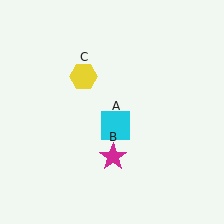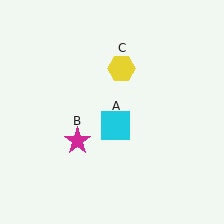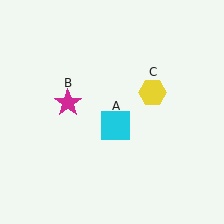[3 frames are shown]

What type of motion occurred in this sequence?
The magenta star (object B), yellow hexagon (object C) rotated clockwise around the center of the scene.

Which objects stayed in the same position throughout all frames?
Cyan square (object A) remained stationary.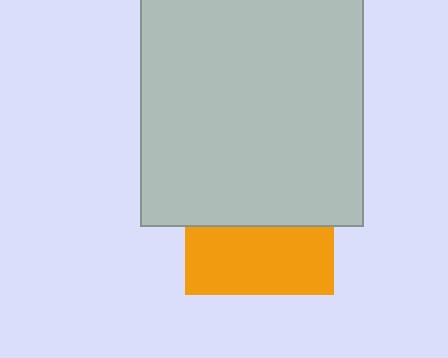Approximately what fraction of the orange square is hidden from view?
Roughly 55% of the orange square is hidden behind the light gray rectangle.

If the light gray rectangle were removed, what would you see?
You would see the complete orange square.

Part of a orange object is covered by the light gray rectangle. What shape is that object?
It is a square.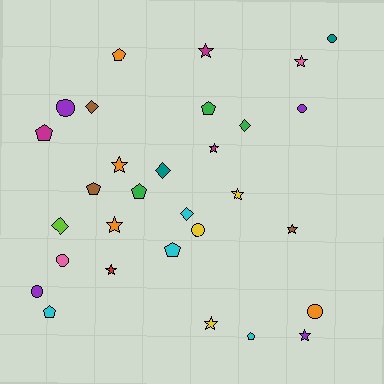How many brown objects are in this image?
There are 3 brown objects.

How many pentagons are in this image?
There are 8 pentagons.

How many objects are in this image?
There are 30 objects.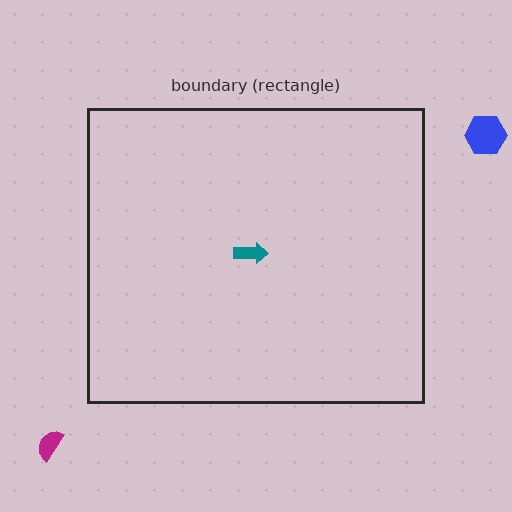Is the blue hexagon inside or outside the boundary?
Outside.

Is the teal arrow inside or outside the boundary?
Inside.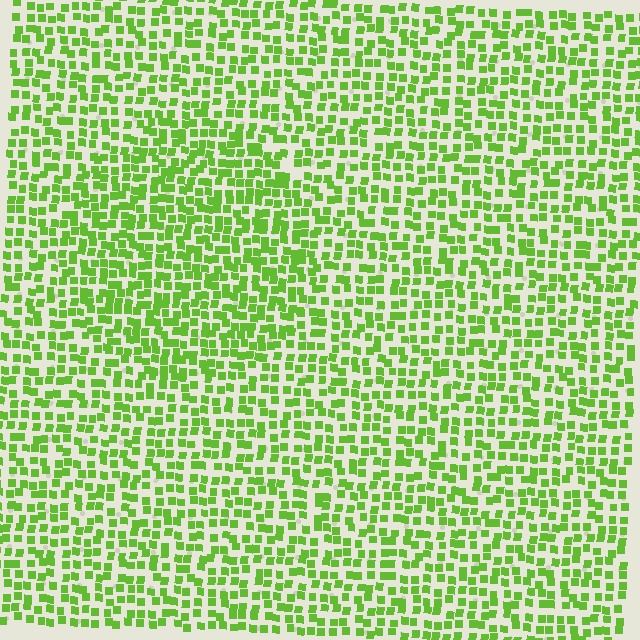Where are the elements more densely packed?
The elements are more densely packed inside the circle boundary.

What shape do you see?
I see a circle.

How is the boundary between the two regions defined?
The boundary is defined by a change in element density (approximately 1.4x ratio). All elements are the same color, size, and shape.